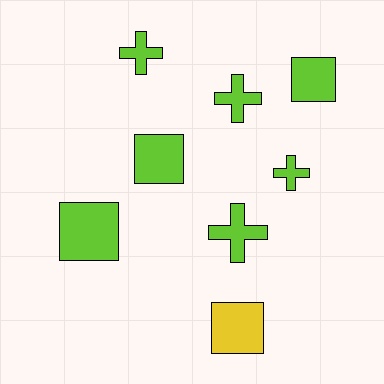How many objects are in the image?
There are 8 objects.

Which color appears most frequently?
Lime, with 7 objects.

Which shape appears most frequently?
Square, with 4 objects.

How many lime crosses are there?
There are 4 lime crosses.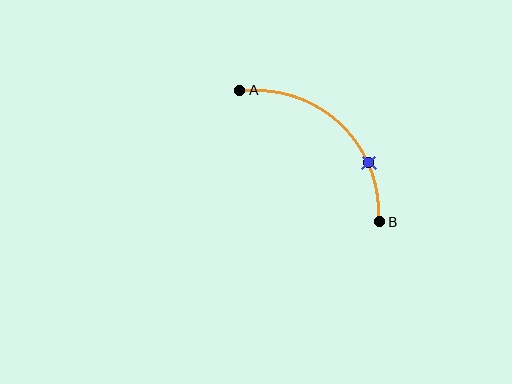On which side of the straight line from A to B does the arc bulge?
The arc bulges above and to the right of the straight line connecting A and B.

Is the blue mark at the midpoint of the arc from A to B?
No. The blue mark lies on the arc but is closer to endpoint B. The arc midpoint would be at the point on the curve equidistant along the arc from both A and B.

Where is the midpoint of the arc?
The arc midpoint is the point on the curve farthest from the straight line joining A and B. It sits above and to the right of that line.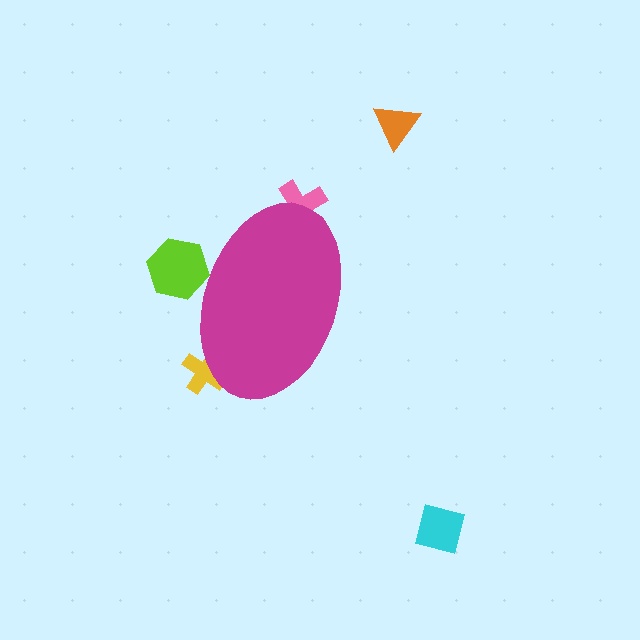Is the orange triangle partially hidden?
No, the orange triangle is fully visible.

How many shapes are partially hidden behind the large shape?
3 shapes are partially hidden.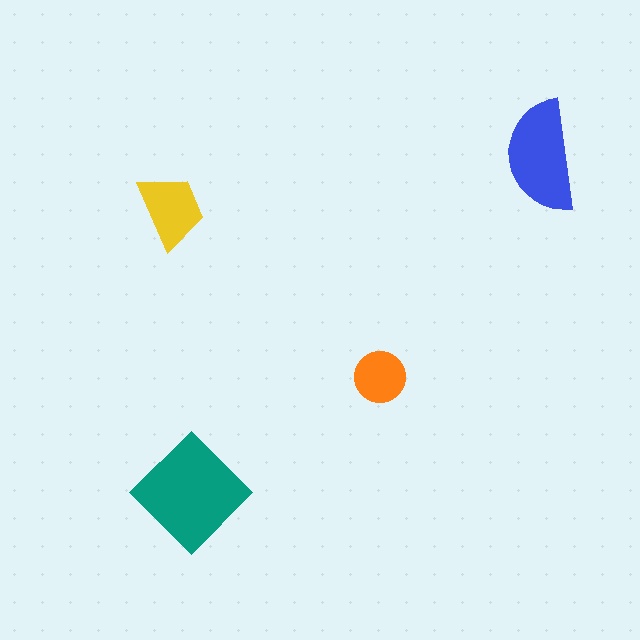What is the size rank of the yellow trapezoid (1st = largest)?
3rd.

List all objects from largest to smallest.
The teal diamond, the blue semicircle, the yellow trapezoid, the orange circle.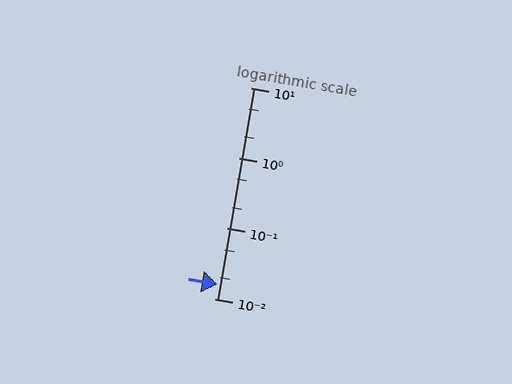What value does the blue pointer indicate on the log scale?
The pointer indicates approximately 0.016.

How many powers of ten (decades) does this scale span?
The scale spans 3 decades, from 0.01 to 10.